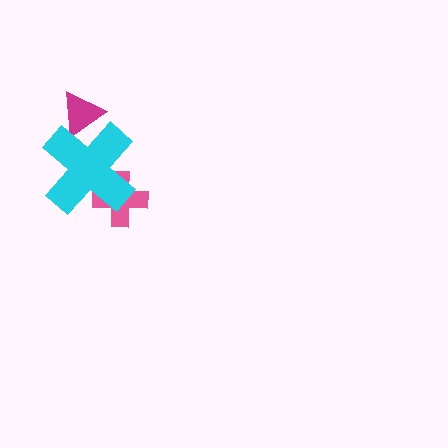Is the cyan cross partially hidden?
No, no other shape covers it.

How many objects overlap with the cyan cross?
2 objects overlap with the cyan cross.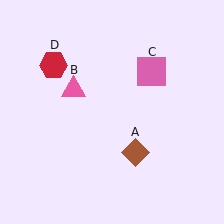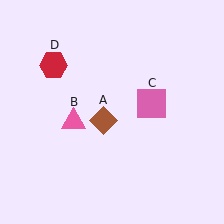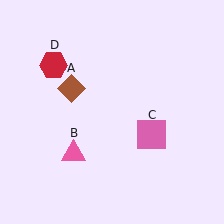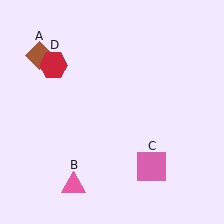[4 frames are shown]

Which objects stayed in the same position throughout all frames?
Red hexagon (object D) remained stationary.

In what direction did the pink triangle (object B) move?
The pink triangle (object B) moved down.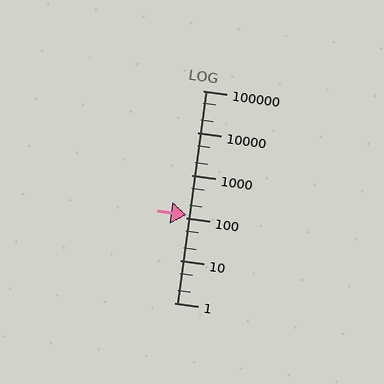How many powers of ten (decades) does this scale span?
The scale spans 5 decades, from 1 to 100000.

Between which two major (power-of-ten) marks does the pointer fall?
The pointer is between 100 and 1000.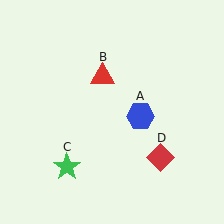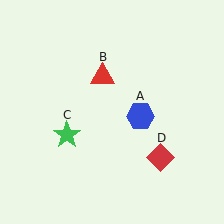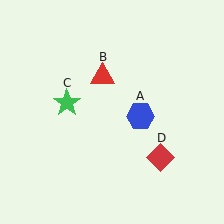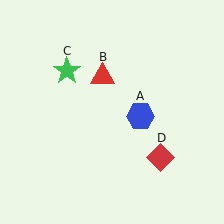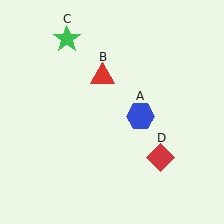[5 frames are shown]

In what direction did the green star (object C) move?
The green star (object C) moved up.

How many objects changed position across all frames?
1 object changed position: green star (object C).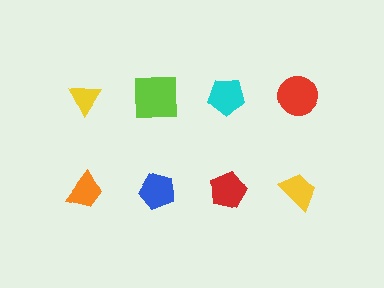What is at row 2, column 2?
A blue pentagon.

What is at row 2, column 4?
A yellow trapezoid.